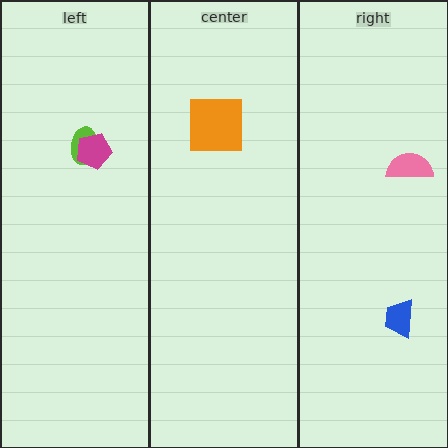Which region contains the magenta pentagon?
The left region.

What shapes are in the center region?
The orange square.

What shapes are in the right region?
The blue trapezoid, the pink semicircle.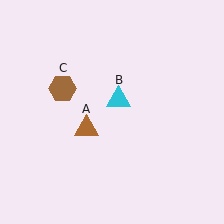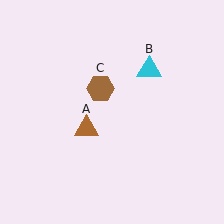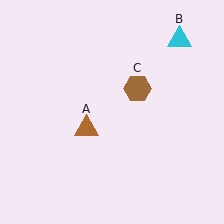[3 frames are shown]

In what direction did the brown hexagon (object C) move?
The brown hexagon (object C) moved right.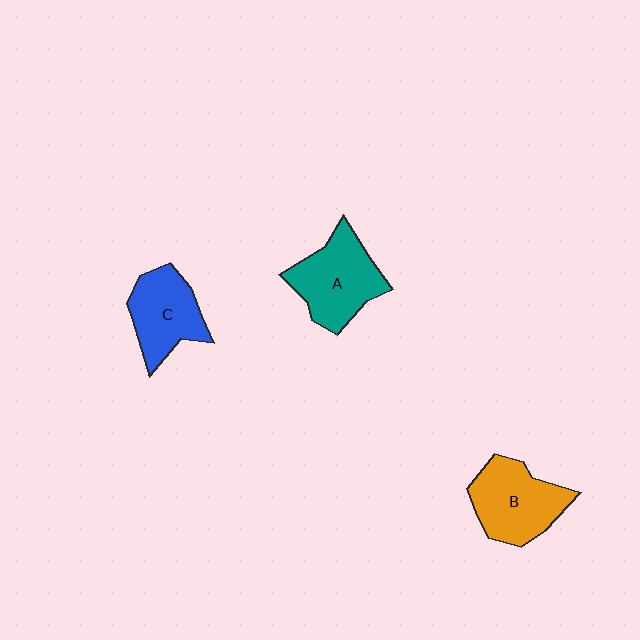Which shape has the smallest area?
Shape C (blue).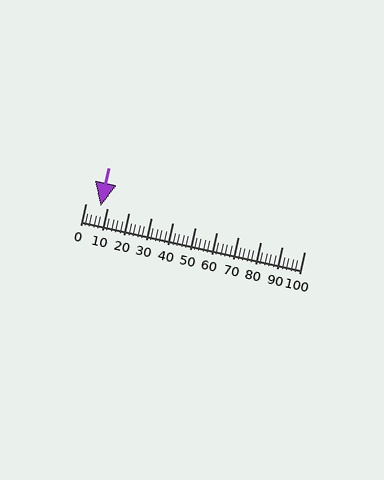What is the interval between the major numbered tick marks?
The major tick marks are spaced 10 units apart.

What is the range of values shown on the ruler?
The ruler shows values from 0 to 100.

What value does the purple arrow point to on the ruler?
The purple arrow points to approximately 7.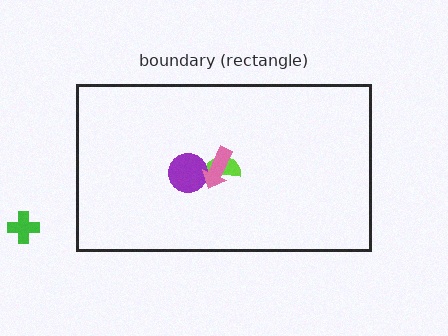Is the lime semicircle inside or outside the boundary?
Inside.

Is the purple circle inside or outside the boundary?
Inside.